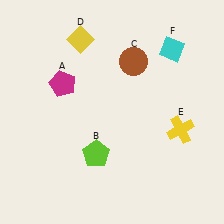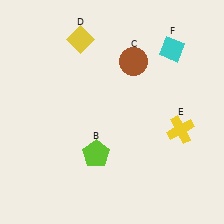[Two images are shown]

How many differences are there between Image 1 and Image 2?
There is 1 difference between the two images.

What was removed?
The magenta pentagon (A) was removed in Image 2.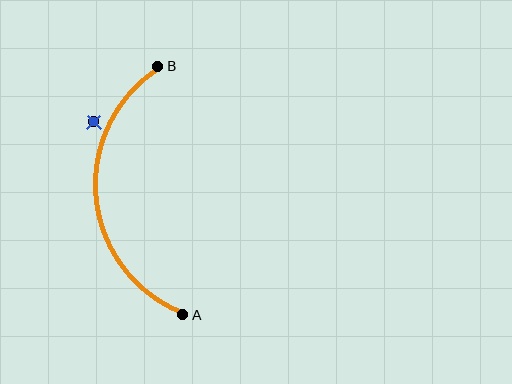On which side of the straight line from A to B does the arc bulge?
The arc bulges to the left of the straight line connecting A and B.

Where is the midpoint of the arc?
The arc midpoint is the point on the curve farthest from the straight line joining A and B. It sits to the left of that line.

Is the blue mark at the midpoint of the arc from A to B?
No — the blue mark does not lie on the arc at all. It sits slightly outside the curve.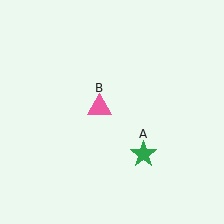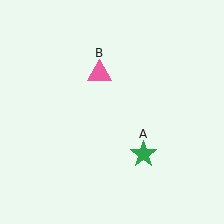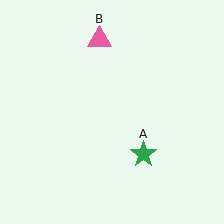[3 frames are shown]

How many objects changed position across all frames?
1 object changed position: pink triangle (object B).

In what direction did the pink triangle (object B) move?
The pink triangle (object B) moved up.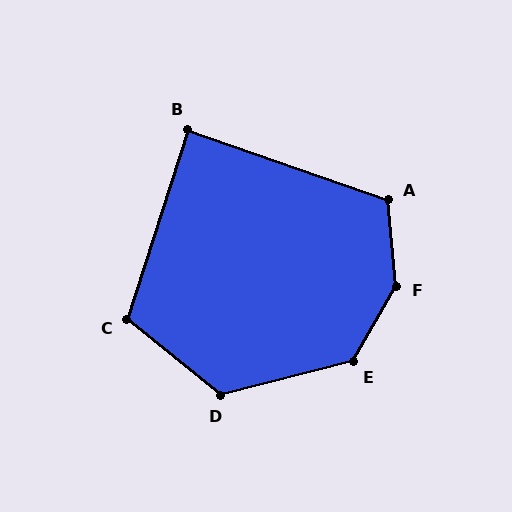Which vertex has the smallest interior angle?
B, at approximately 88 degrees.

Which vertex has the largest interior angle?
F, at approximately 145 degrees.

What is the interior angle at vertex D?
Approximately 127 degrees (obtuse).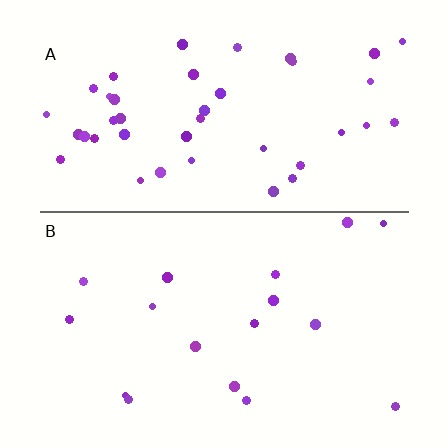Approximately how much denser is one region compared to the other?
Approximately 2.4× — region A over region B.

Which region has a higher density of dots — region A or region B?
A (the top).